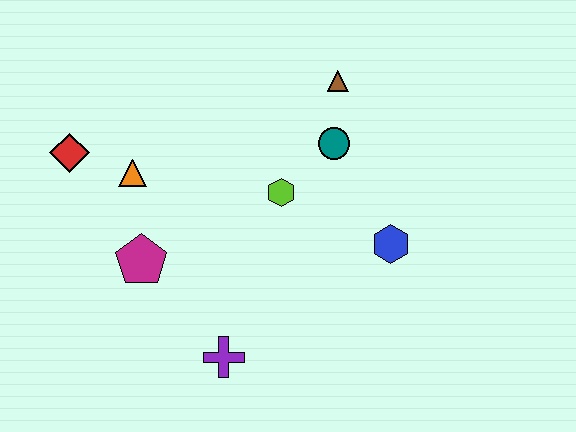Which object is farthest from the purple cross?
The brown triangle is farthest from the purple cross.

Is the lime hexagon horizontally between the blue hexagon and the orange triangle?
Yes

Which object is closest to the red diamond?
The orange triangle is closest to the red diamond.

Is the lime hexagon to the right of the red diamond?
Yes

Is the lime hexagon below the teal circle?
Yes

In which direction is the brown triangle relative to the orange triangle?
The brown triangle is to the right of the orange triangle.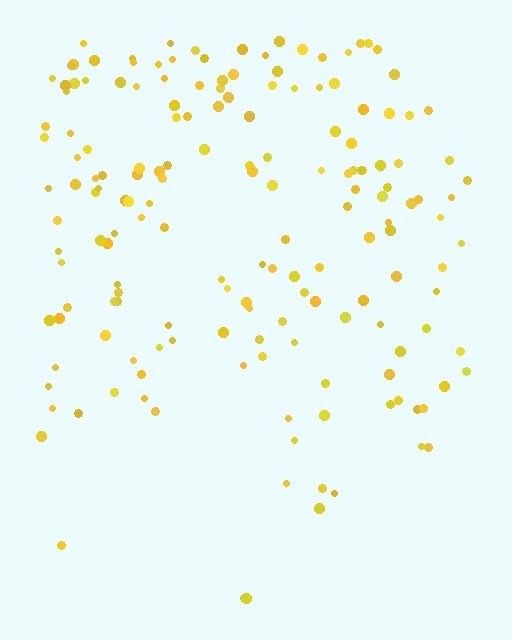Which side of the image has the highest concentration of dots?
The top.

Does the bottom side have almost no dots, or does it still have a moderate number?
Still a moderate number, just noticeably fewer than the top.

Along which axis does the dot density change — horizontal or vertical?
Vertical.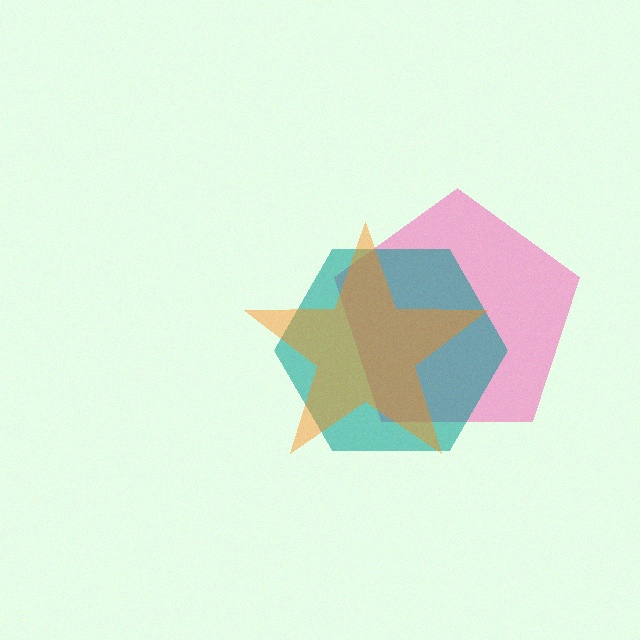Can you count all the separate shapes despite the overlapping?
Yes, there are 3 separate shapes.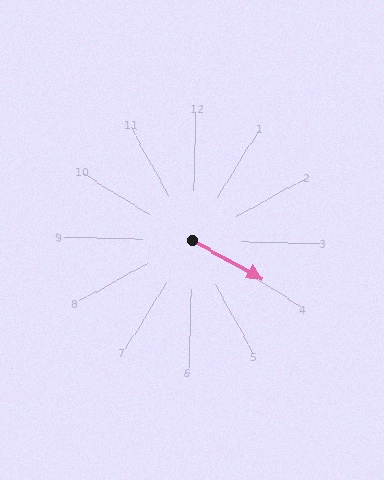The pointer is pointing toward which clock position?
Roughly 4 o'clock.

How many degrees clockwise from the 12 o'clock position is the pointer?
Approximately 117 degrees.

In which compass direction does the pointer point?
Southeast.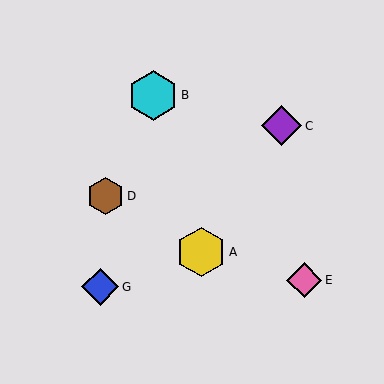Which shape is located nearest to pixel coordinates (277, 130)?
The purple diamond (labeled C) at (282, 126) is nearest to that location.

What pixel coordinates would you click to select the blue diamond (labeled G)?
Click at (100, 287) to select the blue diamond G.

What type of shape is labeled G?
Shape G is a blue diamond.